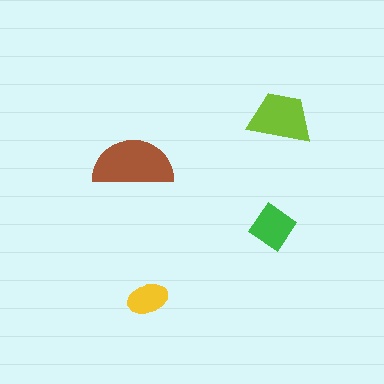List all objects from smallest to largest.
The yellow ellipse, the green diamond, the lime trapezoid, the brown semicircle.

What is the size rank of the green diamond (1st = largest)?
3rd.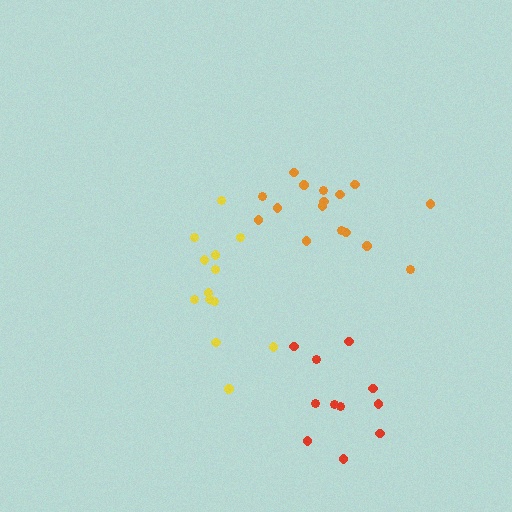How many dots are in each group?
Group 1: 16 dots, Group 2: 11 dots, Group 3: 13 dots (40 total).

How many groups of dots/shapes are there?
There are 3 groups.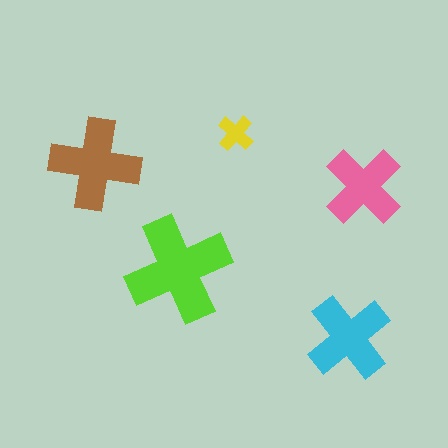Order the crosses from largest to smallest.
the lime one, the brown one, the cyan one, the pink one, the yellow one.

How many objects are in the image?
There are 5 objects in the image.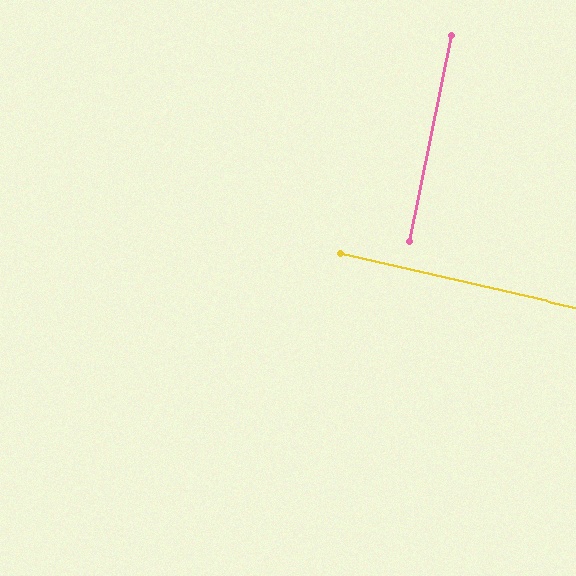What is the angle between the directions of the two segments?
Approximately 89 degrees.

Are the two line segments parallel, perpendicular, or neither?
Perpendicular — they meet at approximately 89°.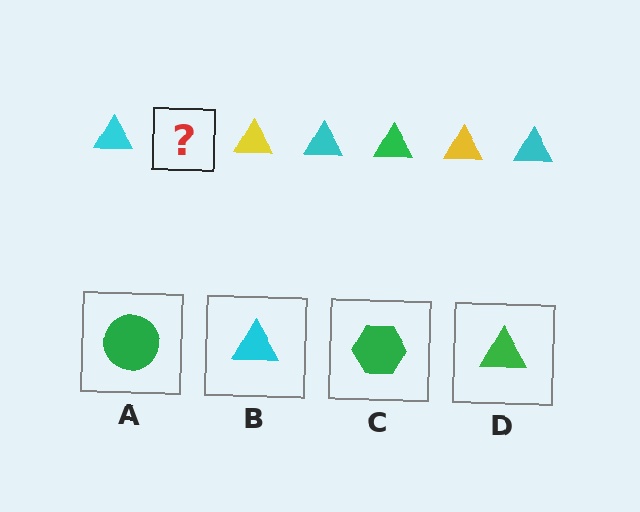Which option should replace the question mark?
Option D.